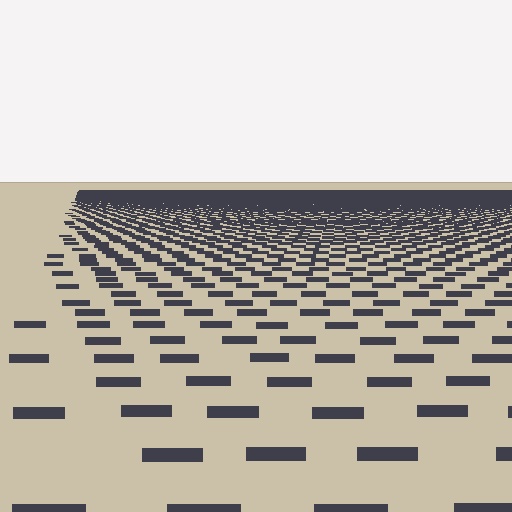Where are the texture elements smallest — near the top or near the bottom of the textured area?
Near the top.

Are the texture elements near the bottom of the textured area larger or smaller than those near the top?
Larger. Near the bottom, elements are closer to the viewer and appear at a bigger on-screen size.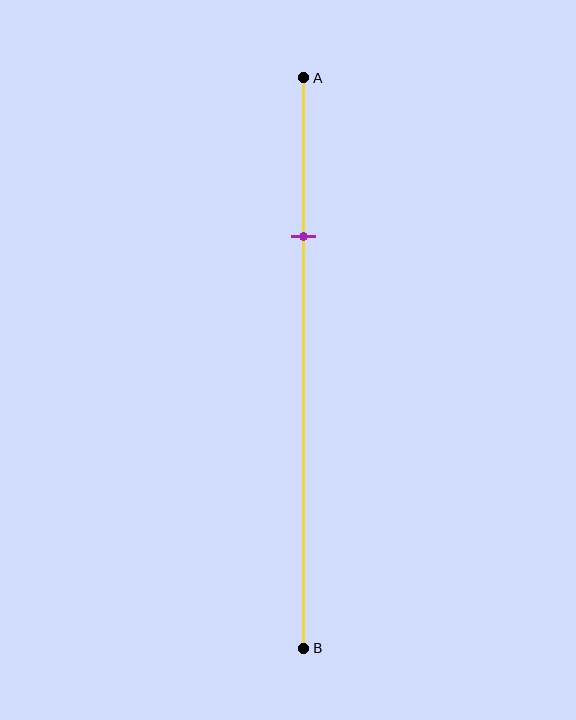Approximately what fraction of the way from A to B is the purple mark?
The purple mark is approximately 30% of the way from A to B.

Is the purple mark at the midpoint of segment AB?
No, the mark is at about 30% from A, not at the 50% midpoint.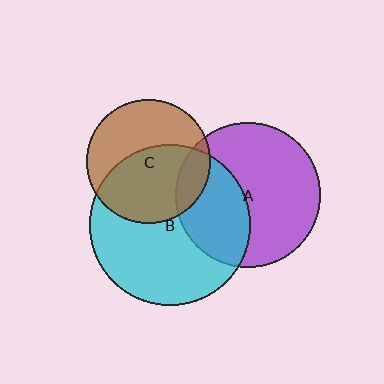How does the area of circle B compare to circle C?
Approximately 1.7 times.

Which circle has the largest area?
Circle B (cyan).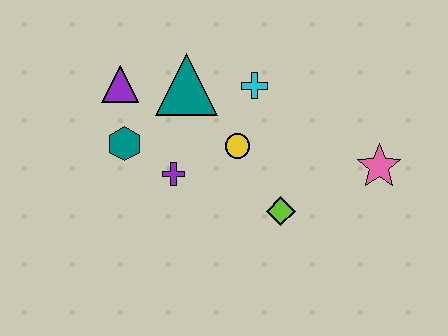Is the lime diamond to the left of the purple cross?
No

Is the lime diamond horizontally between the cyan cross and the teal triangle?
No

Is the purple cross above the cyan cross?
No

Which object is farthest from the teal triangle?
The pink star is farthest from the teal triangle.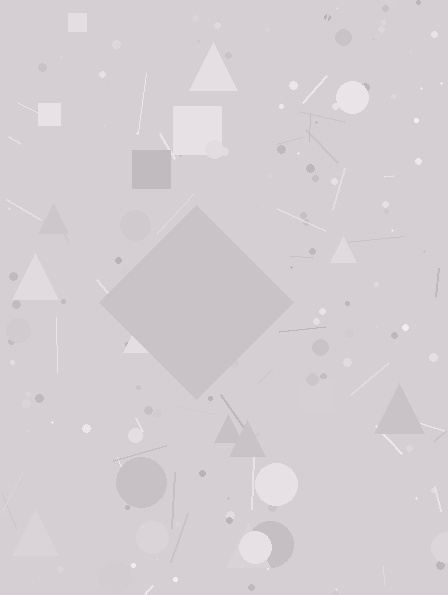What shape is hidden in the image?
A diamond is hidden in the image.